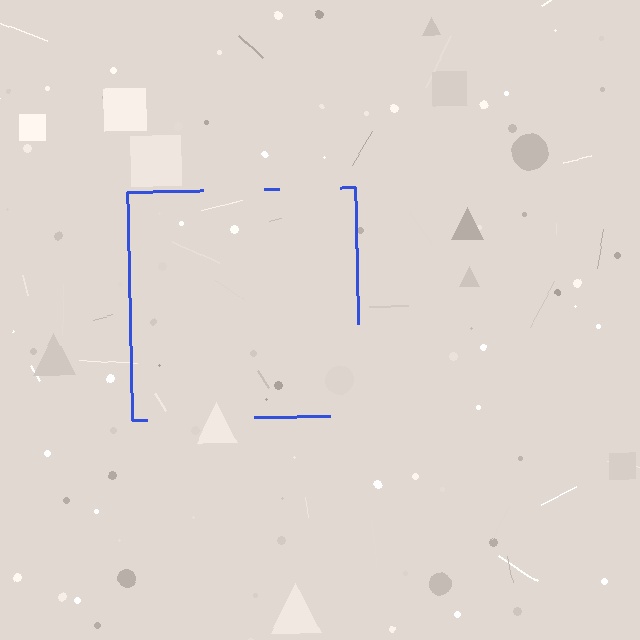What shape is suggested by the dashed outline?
The dashed outline suggests a square.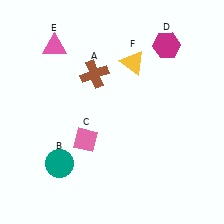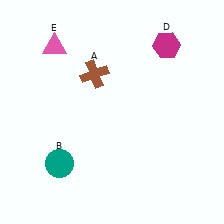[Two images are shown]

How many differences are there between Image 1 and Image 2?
There are 2 differences between the two images.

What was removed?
The yellow triangle (F), the pink diamond (C) were removed in Image 2.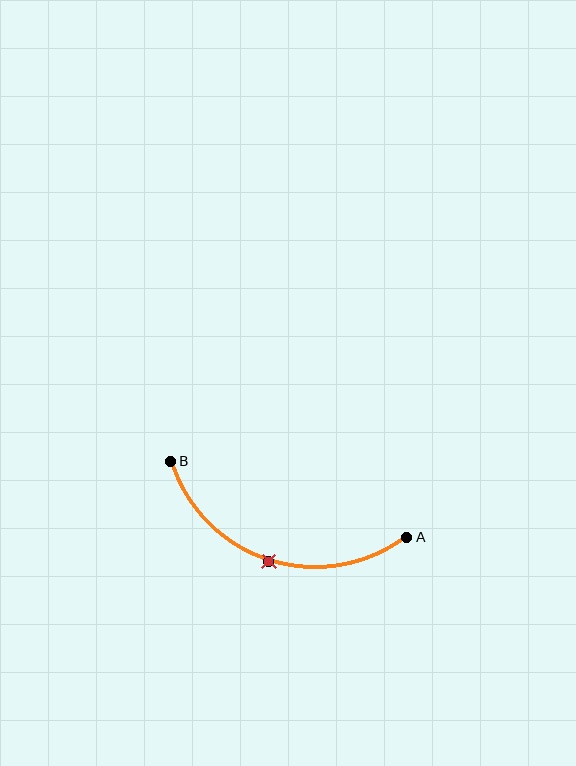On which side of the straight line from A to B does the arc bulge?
The arc bulges below the straight line connecting A and B.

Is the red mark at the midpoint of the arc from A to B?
Yes. The red mark lies on the arc at equal arc-length from both A and B — it is the arc midpoint.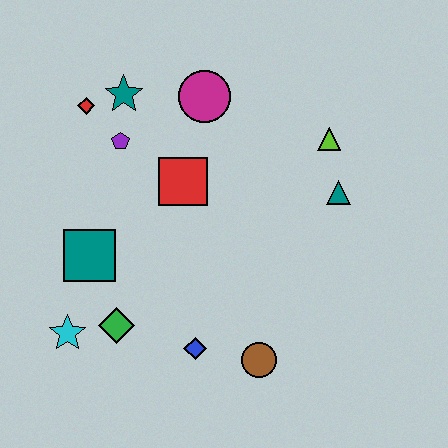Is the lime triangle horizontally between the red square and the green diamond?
No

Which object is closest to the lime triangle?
The teal triangle is closest to the lime triangle.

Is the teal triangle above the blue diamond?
Yes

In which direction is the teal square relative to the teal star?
The teal square is below the teal star.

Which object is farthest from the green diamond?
The lime triangle is farthest from the green diamond.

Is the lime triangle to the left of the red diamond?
No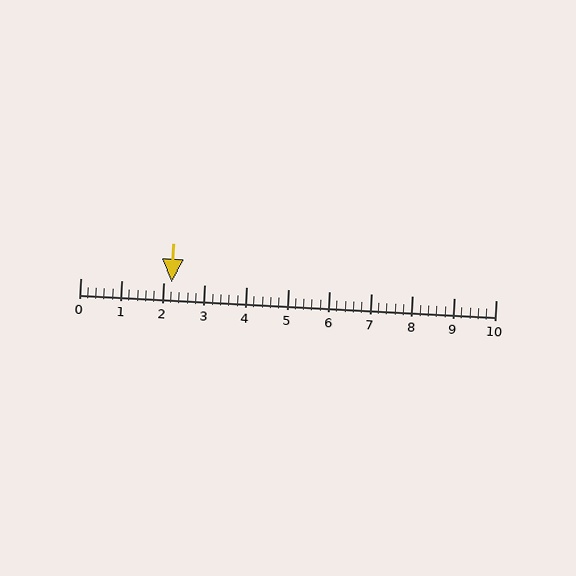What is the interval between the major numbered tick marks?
The major tick marks are spaced 1 units apart.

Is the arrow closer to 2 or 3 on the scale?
The arrow is closer to 2.